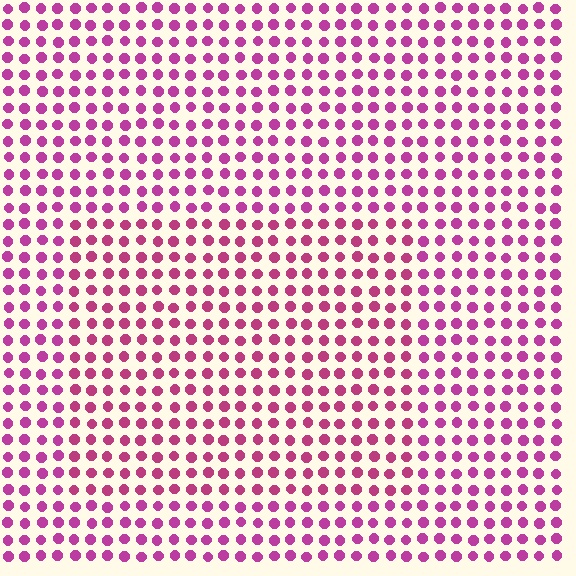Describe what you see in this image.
The image is filled with small magenta elements in a uniform arrangement. A rectangle-shaped region is visible where the elements are tinted to a slightly different hue, forming a subtle color boundary.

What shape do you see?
I see a rectangle.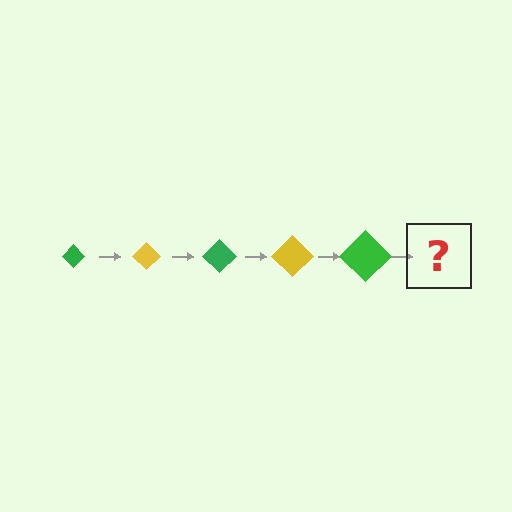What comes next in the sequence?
The next element should be a yellow diamond, larger than the previous one.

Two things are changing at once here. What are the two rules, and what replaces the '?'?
The two rules are that the diamond grows larger each step and the color cycles through green and yellow. The '?' should be a yellow diamond, larger than the previous one.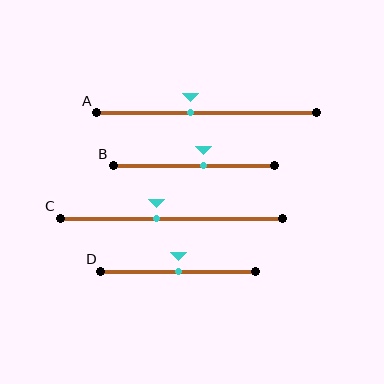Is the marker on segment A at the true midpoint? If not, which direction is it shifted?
No, the marker on segment A is shifted to the left by about 7% of the segment length.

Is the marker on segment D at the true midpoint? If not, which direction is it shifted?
Yes, the marker on segment D is at the true midpoint.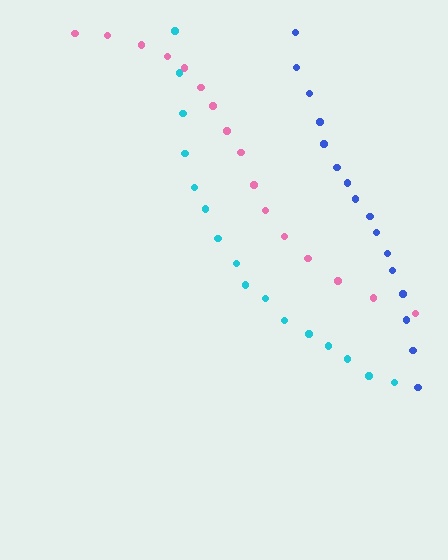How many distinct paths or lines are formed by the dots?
There are 3 distinct paths.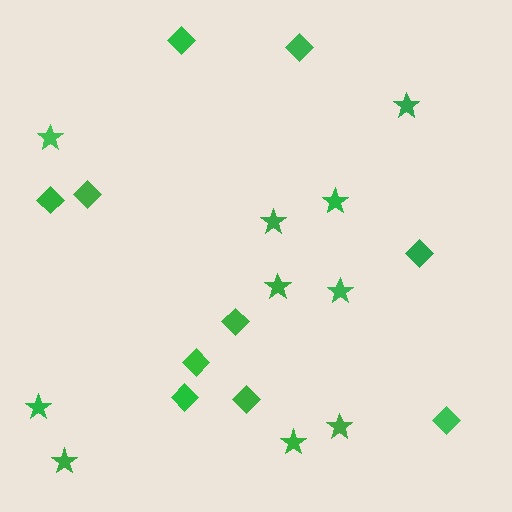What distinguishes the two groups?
There are 2 groups: one group of diamonds (10) and one group of stars (10).